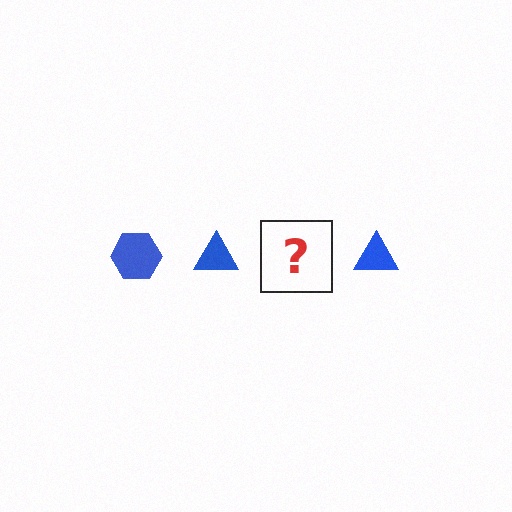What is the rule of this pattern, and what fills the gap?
The rule is that the pattern cycles through hexagon, triangle shapes in blue. The gap should be filled with a blue hexagon.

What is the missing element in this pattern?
The missing element is a blue hexagon.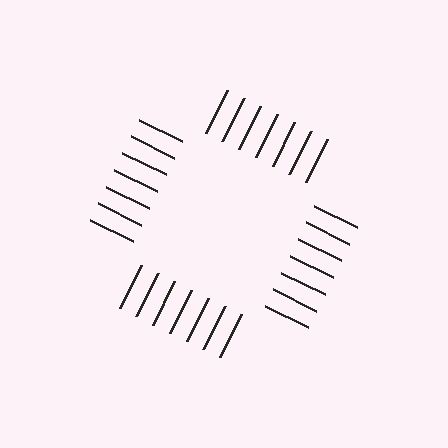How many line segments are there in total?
28 — 7 along each of the 4 edges.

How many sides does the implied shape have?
4 sides — the line-ends trace a square.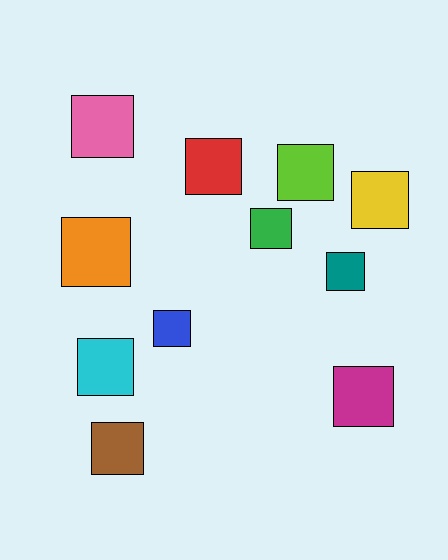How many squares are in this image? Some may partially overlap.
There are 11 squares.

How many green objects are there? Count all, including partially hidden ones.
There is 1 green object.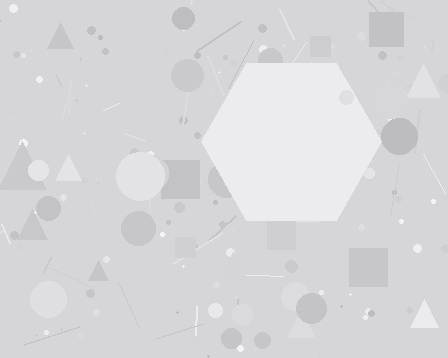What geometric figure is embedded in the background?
A hexagon is embedded in the background.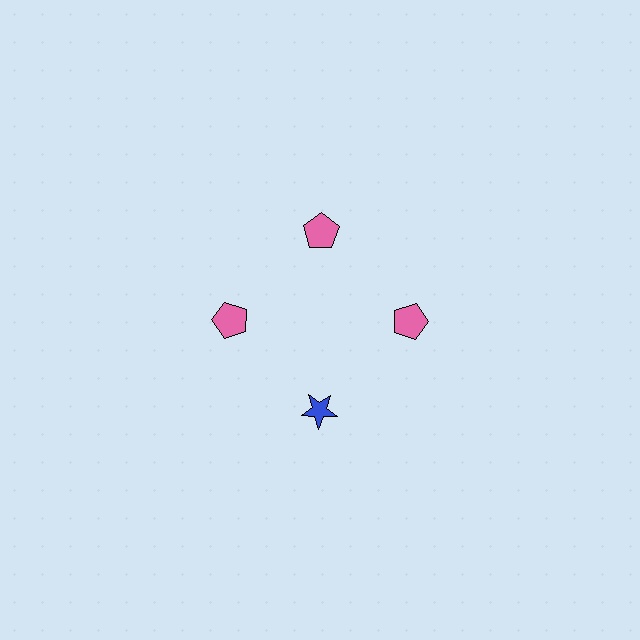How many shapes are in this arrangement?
There are 4 shapes arranged in a ring pattern.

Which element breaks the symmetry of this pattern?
The blue star at roughly the 6 o'clock position breaks the symmetry. All other shapes are pink pentagons.